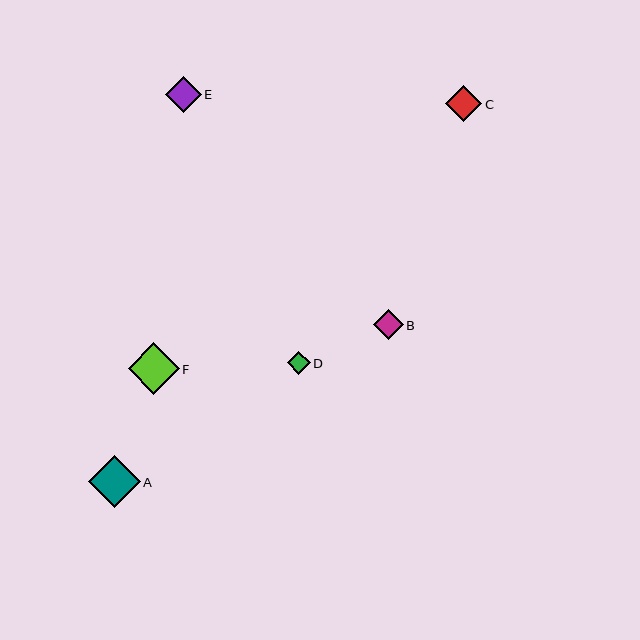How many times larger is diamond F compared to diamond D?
Diamond F is approximately 2.2 times the size of diamond D.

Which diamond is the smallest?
Diamond D is the smallest with a size of approximately 23 pixels.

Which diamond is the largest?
Diamond A is the largest with a size of approximately 52 pixels.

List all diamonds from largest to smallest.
From largest to smallest: A, F, E, C, B, D.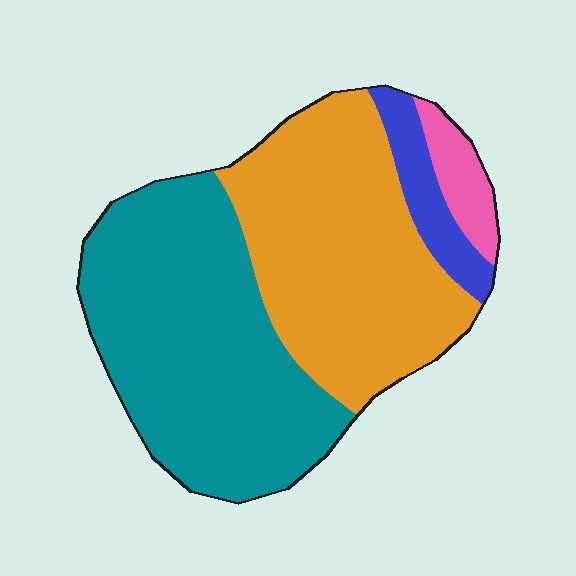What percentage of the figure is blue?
Blue covers around 5% of the figure.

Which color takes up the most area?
Teal, at roughly 45%.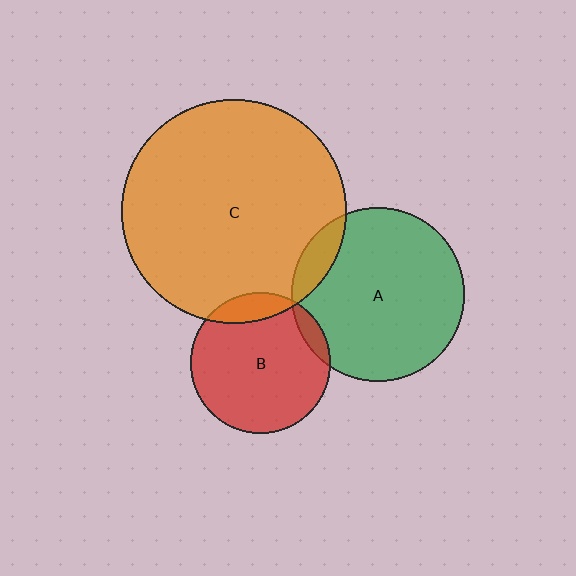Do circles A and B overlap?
Yes.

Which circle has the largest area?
Circle C (orange).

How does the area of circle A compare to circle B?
Approximately 1.5 times.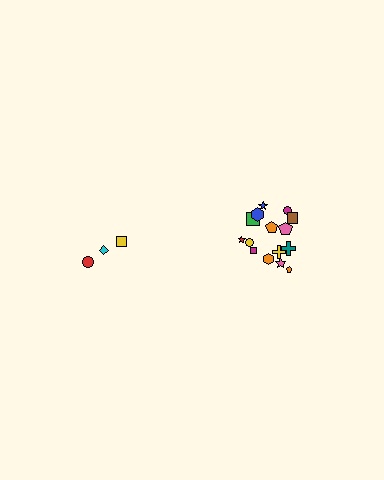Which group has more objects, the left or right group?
The right group.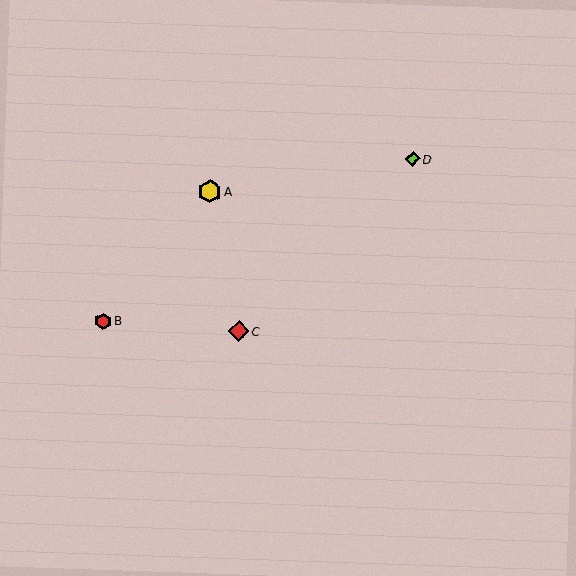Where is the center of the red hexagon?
The center of the red hexagon is at (103, 321).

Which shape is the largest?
The yellow hexagon (labeled A) is the largest.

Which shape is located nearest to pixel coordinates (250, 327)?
The red diamond (labeled C) at (239, 331) is nearest to that location.